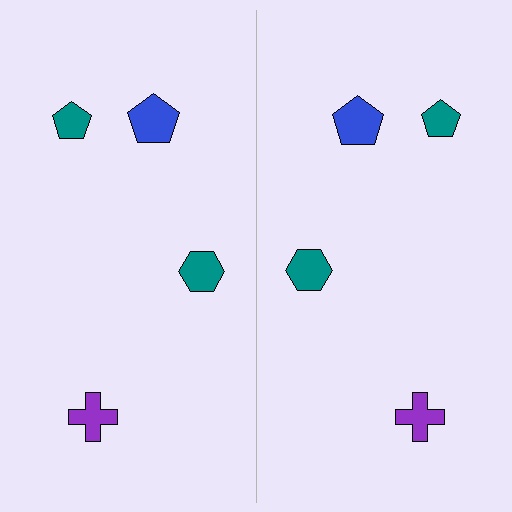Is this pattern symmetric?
Yes, this pattern has bilateral (reflection) symmetry.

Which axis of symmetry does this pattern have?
The pattern has a vertical axis of symmetry running through the center of the image.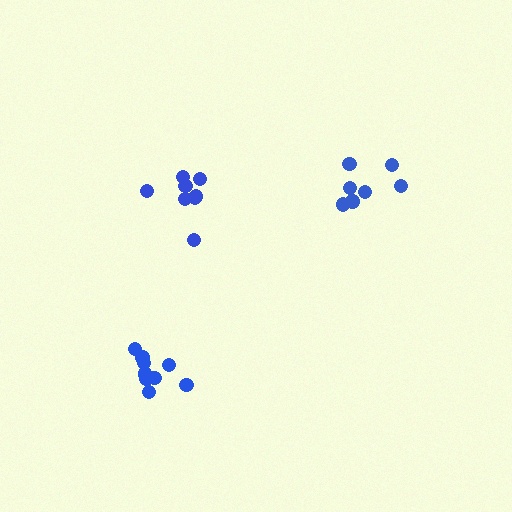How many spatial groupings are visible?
There are 3 spatial groupings.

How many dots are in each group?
Group 1: 8 dots, Group 2: 10 dots, Group 3: 7 dots (25 total).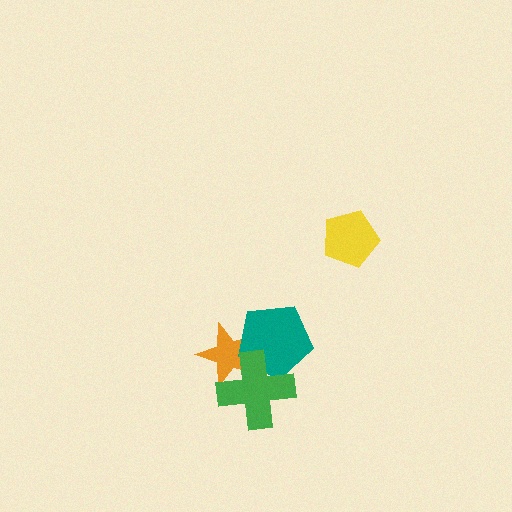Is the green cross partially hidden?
No, no other shape covers it.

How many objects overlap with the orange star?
2 objects overlap with the orange star.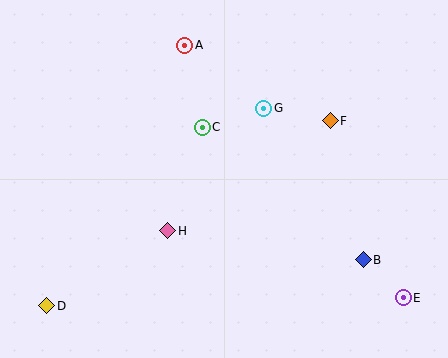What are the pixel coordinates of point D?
Point D is at (47, 306).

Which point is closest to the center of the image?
Point C at (202, 127) is closest to the center.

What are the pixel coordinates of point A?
Point A is at (185, 45).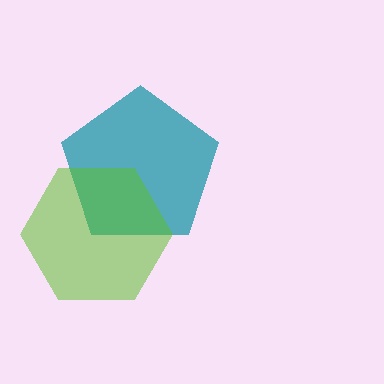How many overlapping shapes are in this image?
There are 2 overlapping shapes in the image.